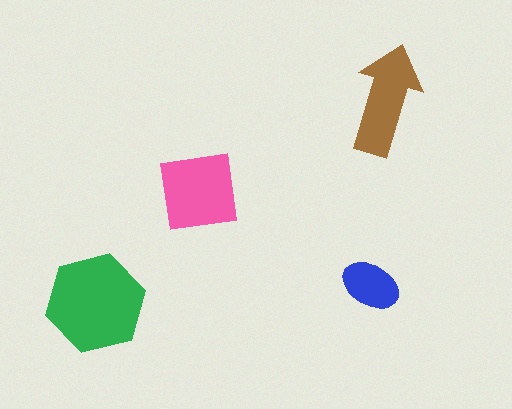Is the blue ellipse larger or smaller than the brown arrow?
Smaller.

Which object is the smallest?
The blue ellipse.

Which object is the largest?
The green hexagon.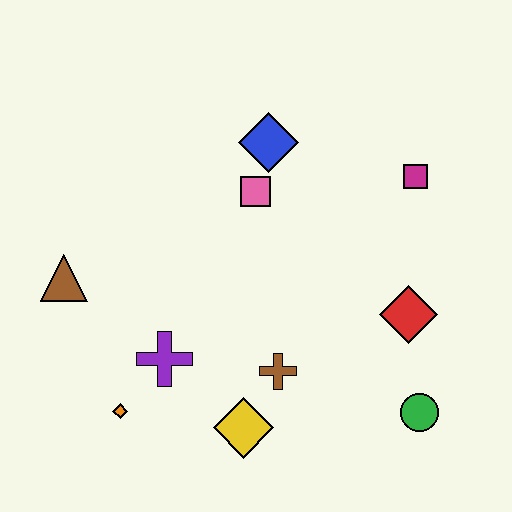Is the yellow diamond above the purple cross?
No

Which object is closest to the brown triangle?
The purple cross is closest to the brown triangle.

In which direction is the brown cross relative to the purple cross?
The brown cross is to the right of the purple cross.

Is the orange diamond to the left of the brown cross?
Yes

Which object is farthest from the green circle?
The brown triangle is farthest from the green circle.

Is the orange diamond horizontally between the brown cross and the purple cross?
No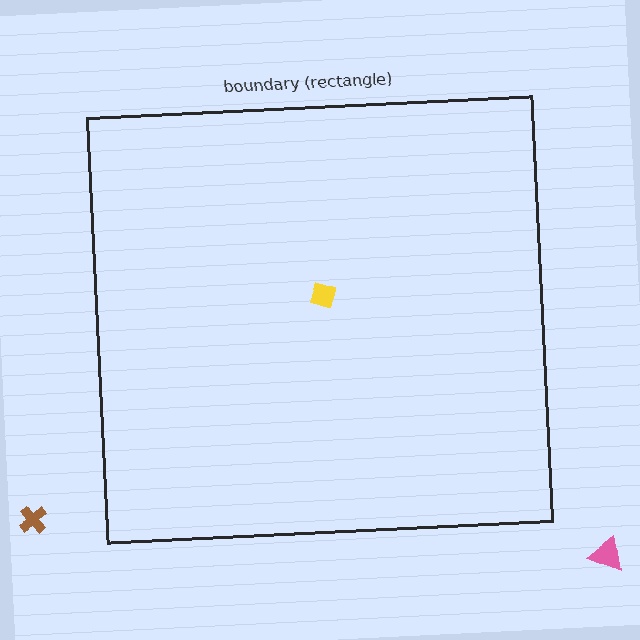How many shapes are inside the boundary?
1 inside, 2 outside.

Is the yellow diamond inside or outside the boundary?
Inside.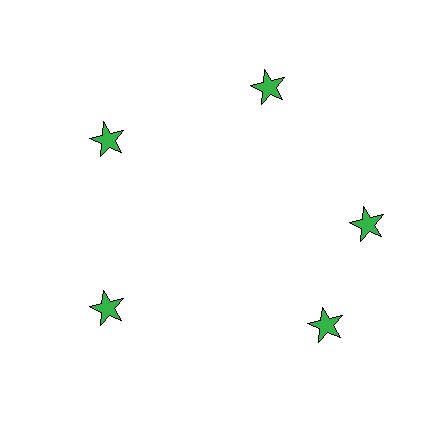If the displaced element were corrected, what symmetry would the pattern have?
It would have 5-fold rotational symmetry — the pattern would map onto itself every 72 degrees.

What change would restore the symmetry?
The symmetry would be restored by rotating it back into even spacing with its neighbors so that all 5 stars sit at equal angles and equal distance from the center.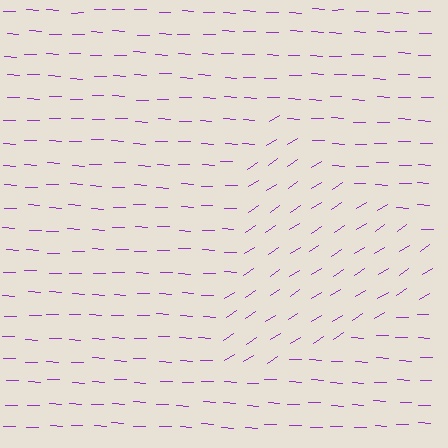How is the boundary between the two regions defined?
The boundary is defined purely by a change in line orientation (approximately 36 degrees difference). All lines are the same color and thickness.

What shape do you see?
I see a triangle.